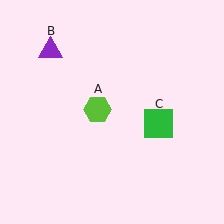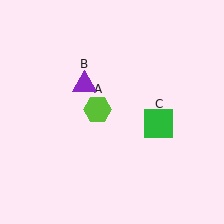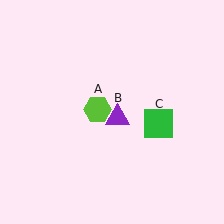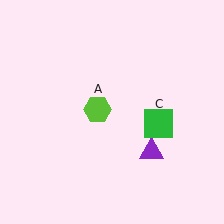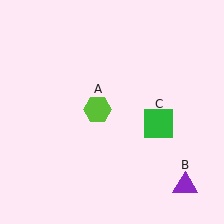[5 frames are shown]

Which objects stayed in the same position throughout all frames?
Lime hexagon (object A) and green square (object C) remained stationary.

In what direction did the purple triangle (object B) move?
The purple triangle (object B) moved down and to the right.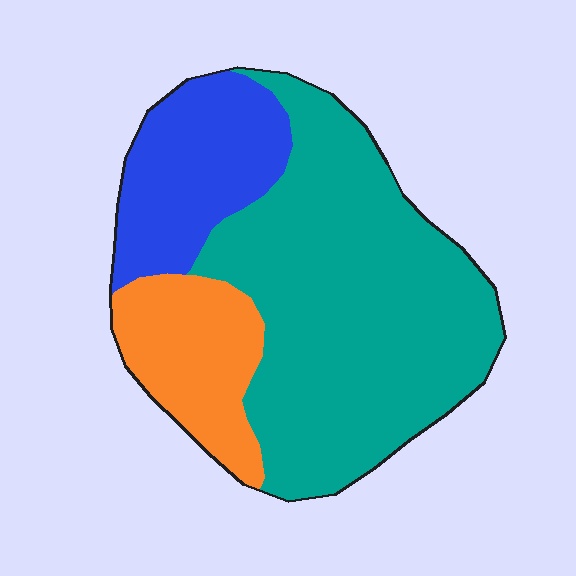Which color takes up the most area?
Teal, at roughly 60%.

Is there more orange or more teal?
Teal.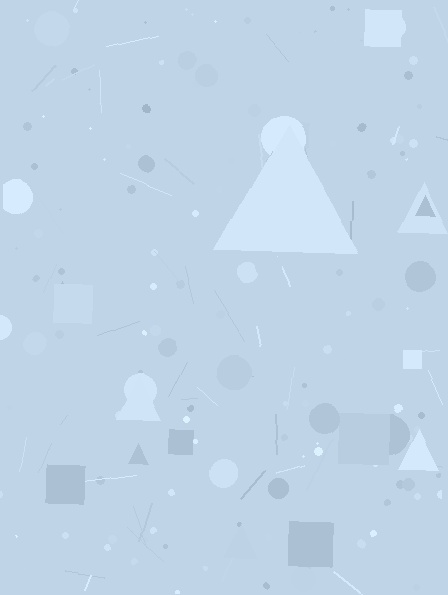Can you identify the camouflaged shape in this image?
The camouflaged shape is a triangle.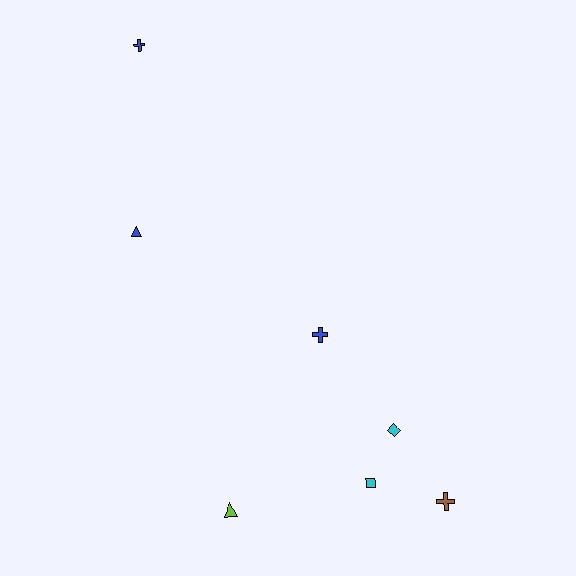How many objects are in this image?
There are 7 objects.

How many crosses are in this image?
There are 3 crosses.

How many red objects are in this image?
There are no red objects.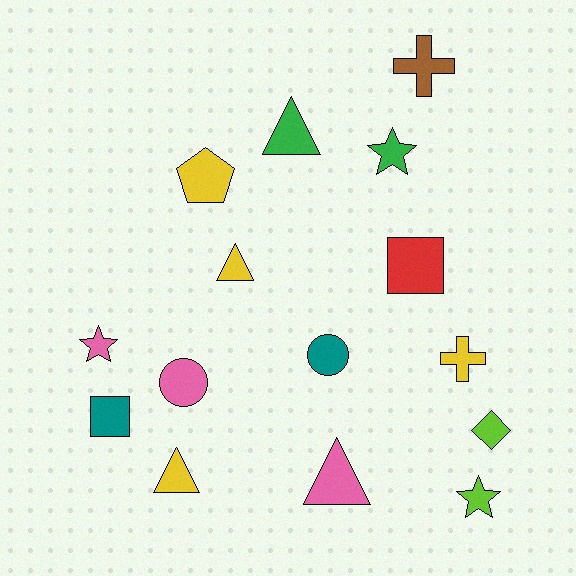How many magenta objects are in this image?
There are no magenta objects.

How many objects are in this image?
There are 15 objects.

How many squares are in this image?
There are 2 squares.